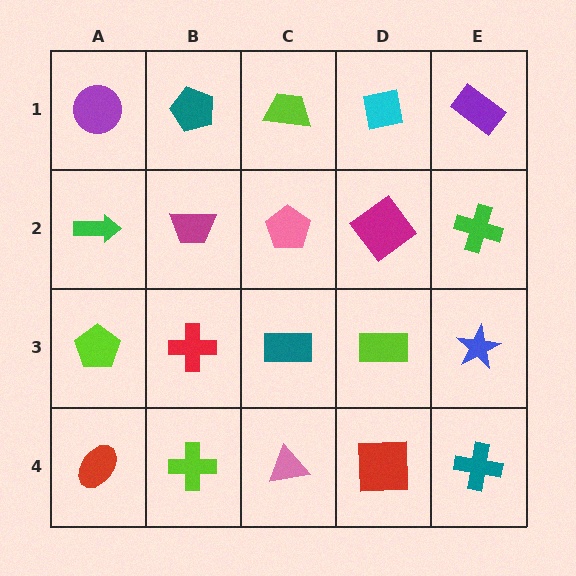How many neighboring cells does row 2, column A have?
3.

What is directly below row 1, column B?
A magenta trapezoid.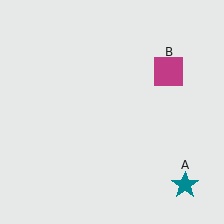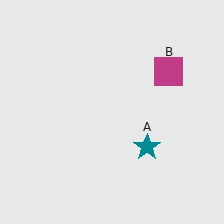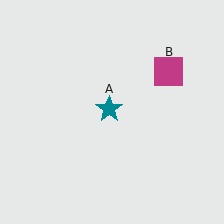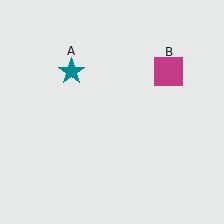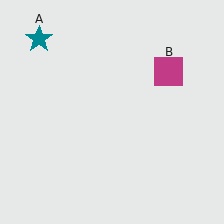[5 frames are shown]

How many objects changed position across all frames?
1 object changed position: teal star (object A).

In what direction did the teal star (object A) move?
The teal star (object A) moved up and to the left.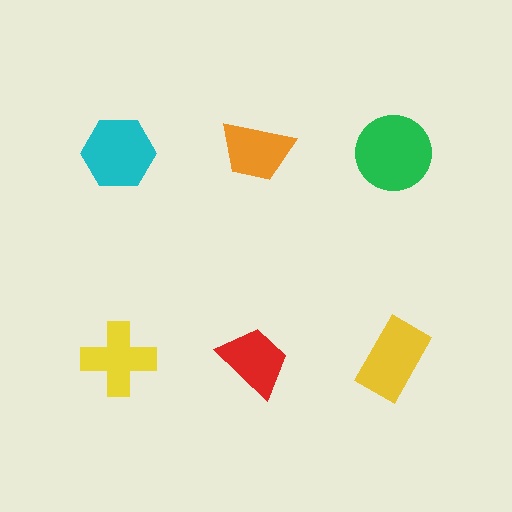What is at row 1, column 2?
An orange trapezoid.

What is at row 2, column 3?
A yellow rectangle.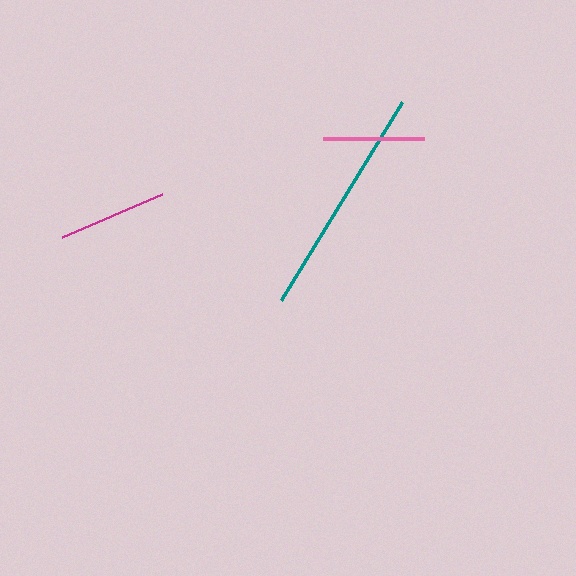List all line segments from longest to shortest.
From longest to shortest: teal, magenta, pink.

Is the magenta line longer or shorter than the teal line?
The teal line is longer than the magenta line.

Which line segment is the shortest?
The pink line is the shortest at approximately 100 pixels.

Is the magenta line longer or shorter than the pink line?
The magenta line is longer than the pink line.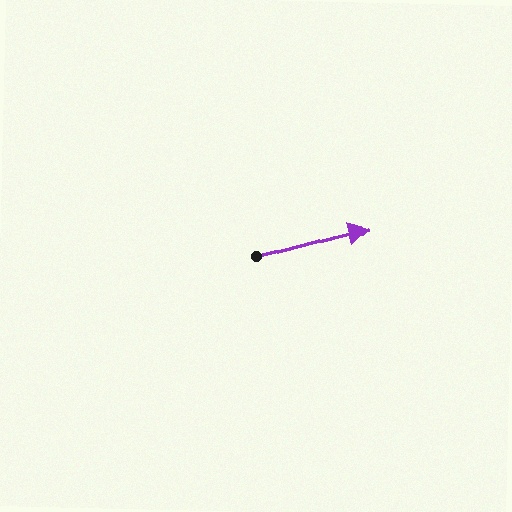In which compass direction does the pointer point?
East.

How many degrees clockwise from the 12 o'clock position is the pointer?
Approximately 75 degrees.